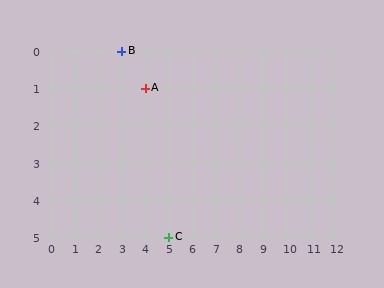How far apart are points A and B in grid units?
Points A and B are 1 column and 1 row apart (about 1.4 grid units diagonally).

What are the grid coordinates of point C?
Point C is at grid coordinates (5, 5).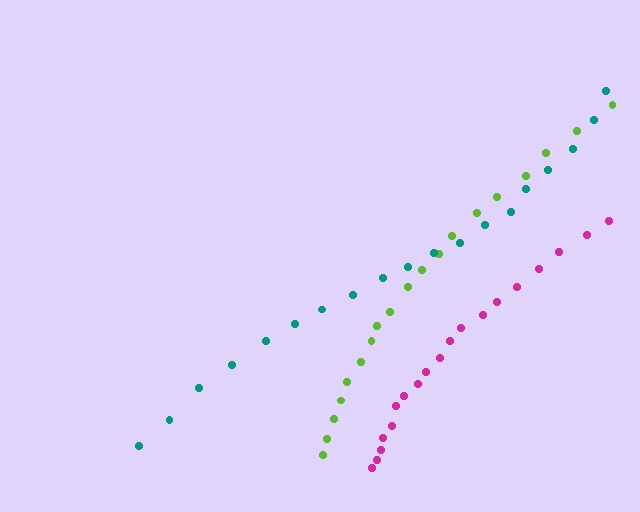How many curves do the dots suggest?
There are 3 distinct paths.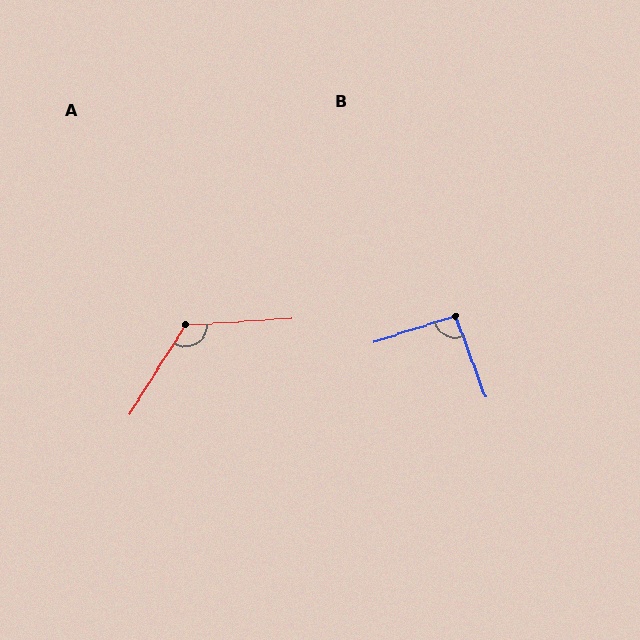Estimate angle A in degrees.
Approximately 126 degrees.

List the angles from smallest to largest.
B (93°), A (126°).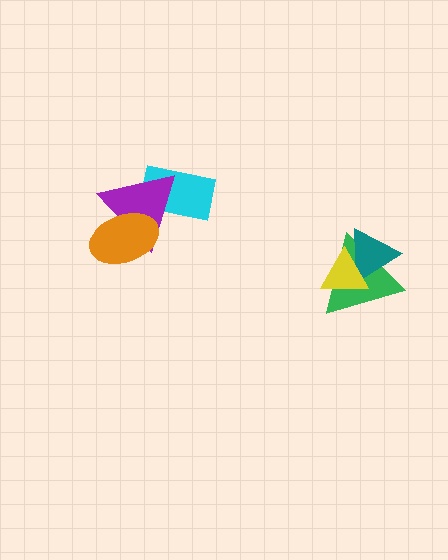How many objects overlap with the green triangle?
2 objects overlap with the green triangle.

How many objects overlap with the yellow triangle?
2 objects overlap with the yellow triangle.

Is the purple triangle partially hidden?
Yes, it is partially covered by another shape.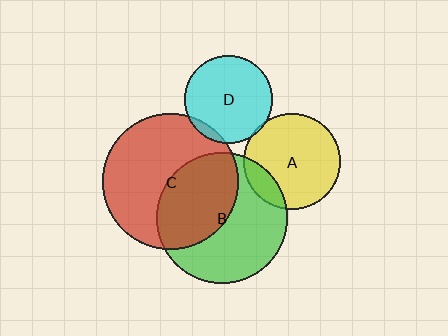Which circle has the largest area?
Circle C (red).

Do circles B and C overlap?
Yes.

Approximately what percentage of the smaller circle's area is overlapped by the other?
Approximately 45%.